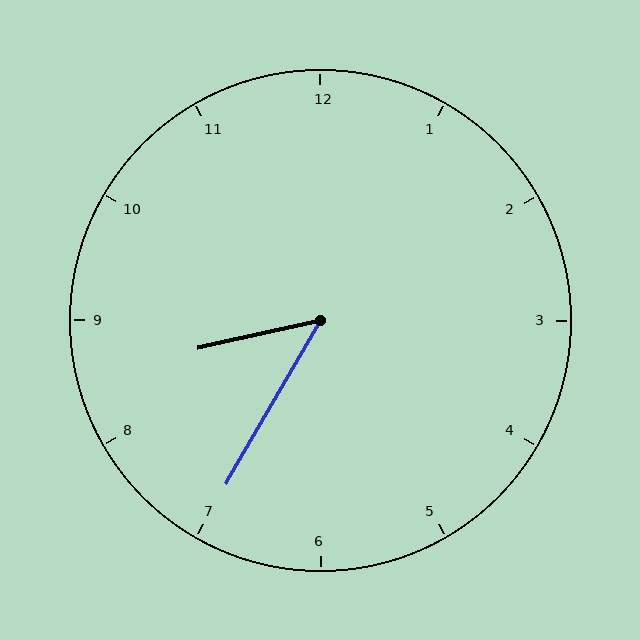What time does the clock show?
8:35.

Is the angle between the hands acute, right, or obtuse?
It is acute.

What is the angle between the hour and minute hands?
Approximately 48 degrees.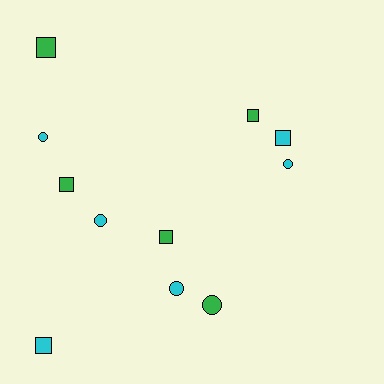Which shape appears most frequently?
Square, with 6 objects.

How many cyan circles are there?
There are 4 cyan circles.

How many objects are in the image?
There are 11 objects.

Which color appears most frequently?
Cyan, with 6 objects.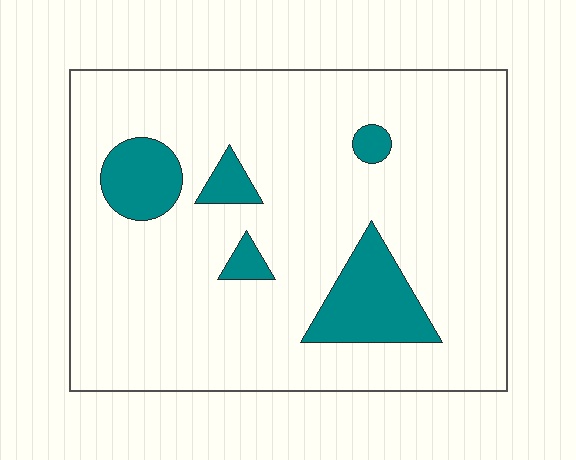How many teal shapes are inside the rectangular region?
5.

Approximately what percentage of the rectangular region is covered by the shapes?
Approximately 15%.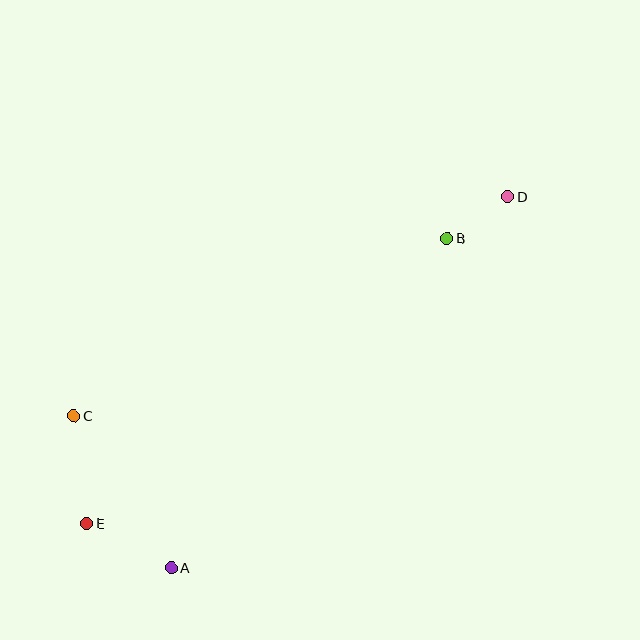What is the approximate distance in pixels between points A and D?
The distance between A and D is approximately 501 pixels.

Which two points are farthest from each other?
Points D and E are farthest from each other.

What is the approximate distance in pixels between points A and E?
The distance between A and E is approximately 95 pixels.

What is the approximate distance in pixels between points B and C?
The distance between B and C is approximately 413 pixels.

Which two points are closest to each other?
Points B and D are closest to each other.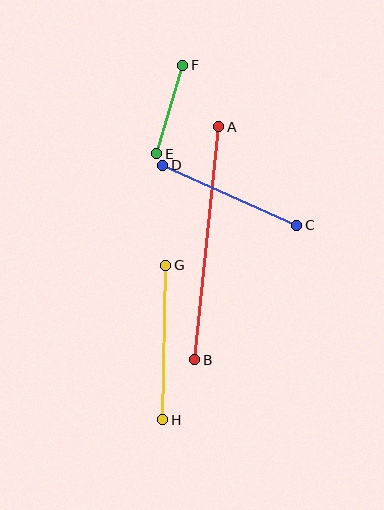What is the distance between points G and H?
The distance is approximately 155 pixels.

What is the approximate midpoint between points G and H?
The midpoint is at approximately (164, 342) pixels.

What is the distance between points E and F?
The distance is approximately 92 pixels.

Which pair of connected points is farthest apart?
Points A and B are farthest apart.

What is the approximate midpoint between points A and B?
The midpoint is at approximately (207, 243) pixels.